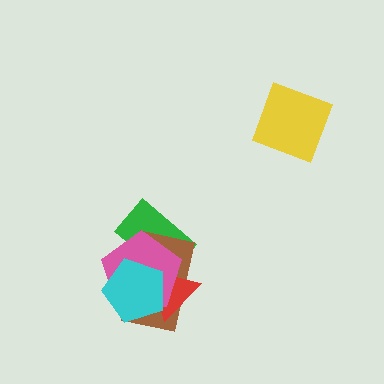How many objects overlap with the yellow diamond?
0 objects overlap with the yellow diamond.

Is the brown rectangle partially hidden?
Yes, it is partially covered by another shape.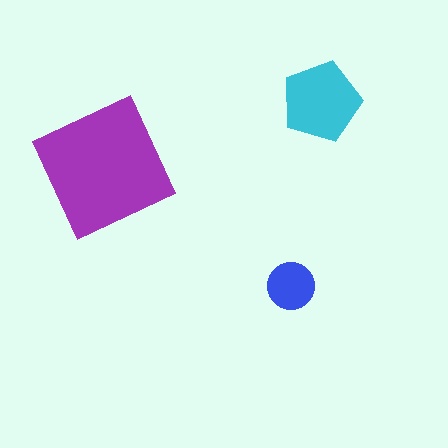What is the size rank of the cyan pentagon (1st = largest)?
2nd.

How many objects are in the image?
There are 3 objects in the image.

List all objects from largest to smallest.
The purple square, the cyan pentagon, the blue circle.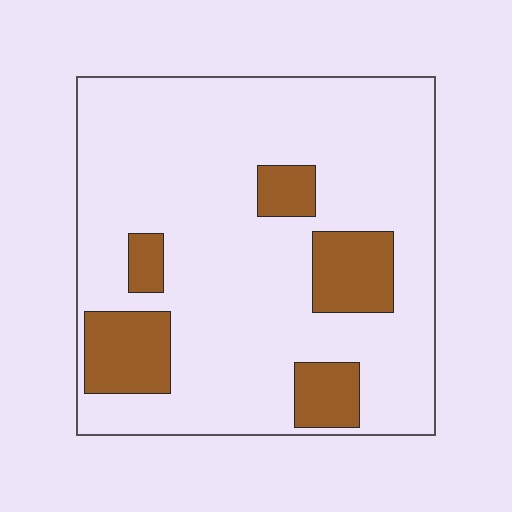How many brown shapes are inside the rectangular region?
5.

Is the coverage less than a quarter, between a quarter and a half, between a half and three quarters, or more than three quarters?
Less than a quarter.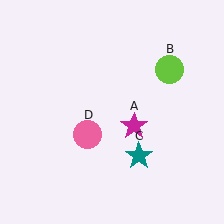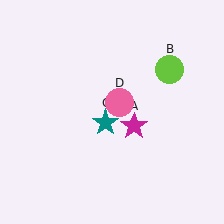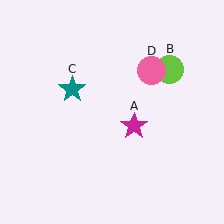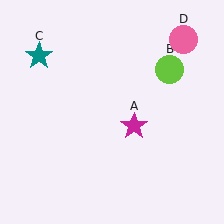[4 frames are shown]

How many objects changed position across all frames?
2 objects changed position: teal star (object C), pink circle (object D).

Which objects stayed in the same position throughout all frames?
Magenta star (object A) and lime circle (object B) remained stationary.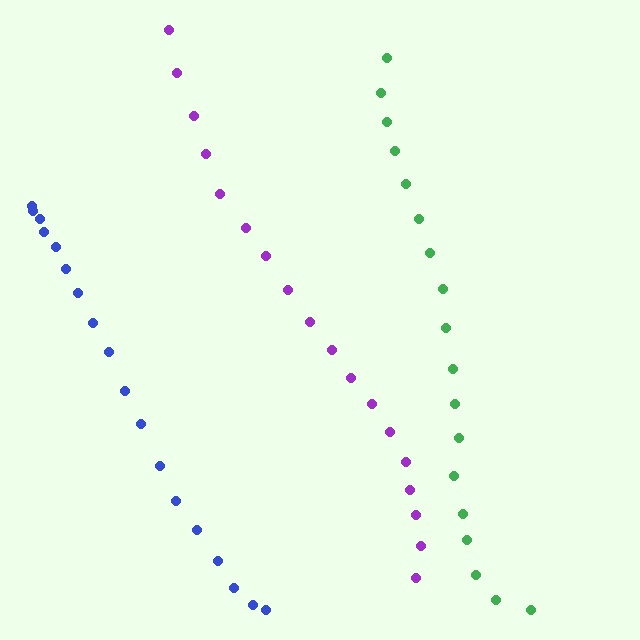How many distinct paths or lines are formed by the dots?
There are 3 distinct paths.